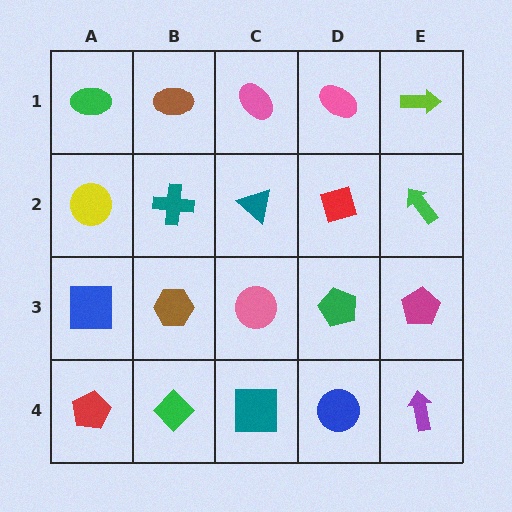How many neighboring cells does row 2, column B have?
4.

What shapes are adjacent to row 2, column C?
A pink ellipse (row 1, column C), a pink circle (row 3, column C), a teal cross (row 2, column B), a red square (row 2, column D).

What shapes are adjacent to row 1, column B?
A teal cross (row 2, column B), a green ellipse (row 1, column A), a pink ellipse (row 1, column C).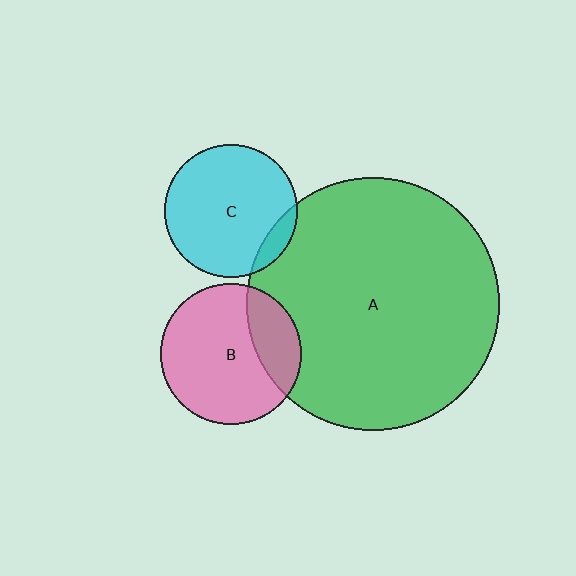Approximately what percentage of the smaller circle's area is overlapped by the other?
Approximately 10%.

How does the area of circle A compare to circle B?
Approximately 3.2 times.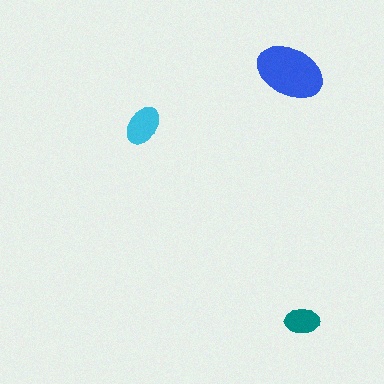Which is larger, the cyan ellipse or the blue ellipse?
The blue one.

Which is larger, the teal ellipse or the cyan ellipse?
The cyan one.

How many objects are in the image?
There are 3 objects in the image.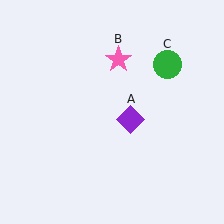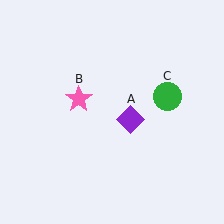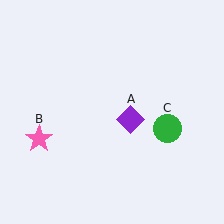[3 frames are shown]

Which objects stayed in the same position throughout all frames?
Purple diamond (object A) remained stationary.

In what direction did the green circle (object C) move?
The green circle (object C) moved down.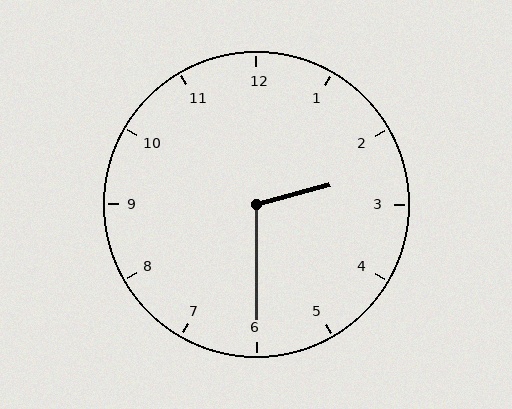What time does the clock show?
2:30.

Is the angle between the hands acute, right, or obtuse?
It is obtuse.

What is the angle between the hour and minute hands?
Approximately 105 degrees.